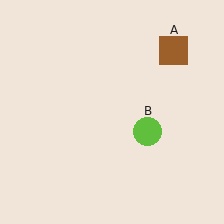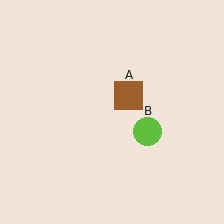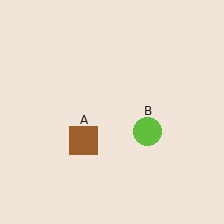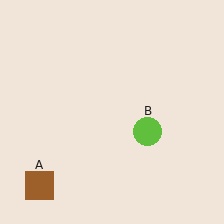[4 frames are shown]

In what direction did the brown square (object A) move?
The brown square (object A) moved down and to the left.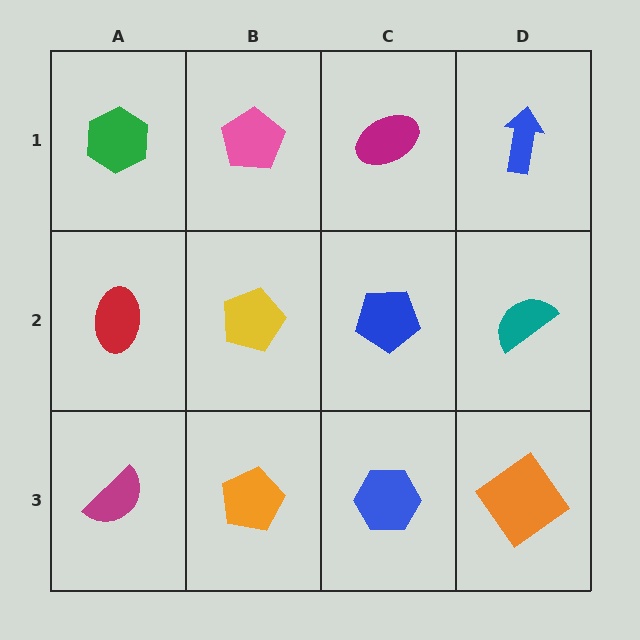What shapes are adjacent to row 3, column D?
A teal semicircle (row 2, column D), a blue hexagon (row 3, column C).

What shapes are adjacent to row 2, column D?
A blue arrow (row 1, column D), an orange diamond (row 3, column D), a blue pentagon (row 2, column C).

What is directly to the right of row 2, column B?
A blue pentagon.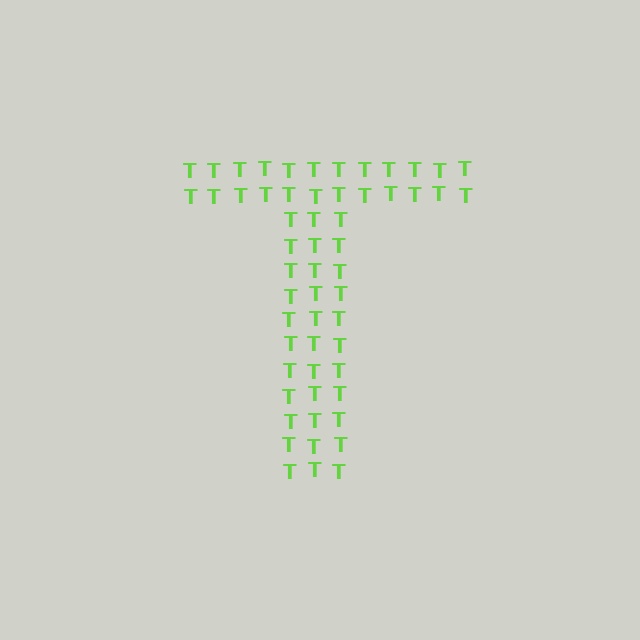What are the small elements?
The small elements are letter T's.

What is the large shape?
The large shape is the letter T.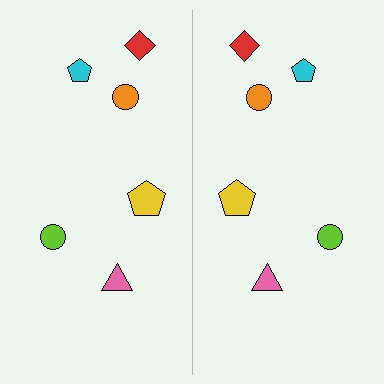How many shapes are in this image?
There are 12 shapes in this image.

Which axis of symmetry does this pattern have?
The pattern has a vertical axis of symmetry running through the center of the image.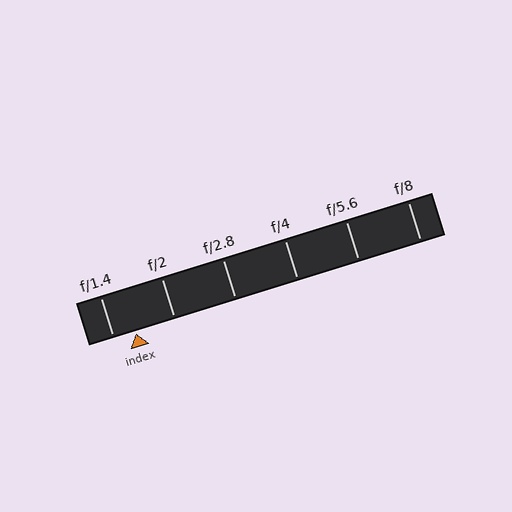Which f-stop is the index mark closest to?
The index mark is closest to f/1.4.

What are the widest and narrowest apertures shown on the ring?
The widest aperture shown is f/1.4 and the narrowest is f/8.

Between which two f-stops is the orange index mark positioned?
The index mark is between f/1.4 and f/2.